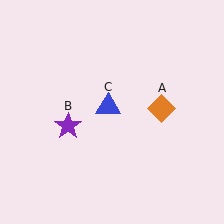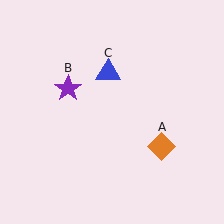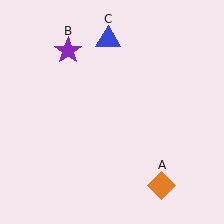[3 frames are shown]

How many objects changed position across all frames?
3 objects changed position: orange diamond (object A), purple star (object B), blue triangle (object C).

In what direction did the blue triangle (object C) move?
The blue triangle (object C) moved up.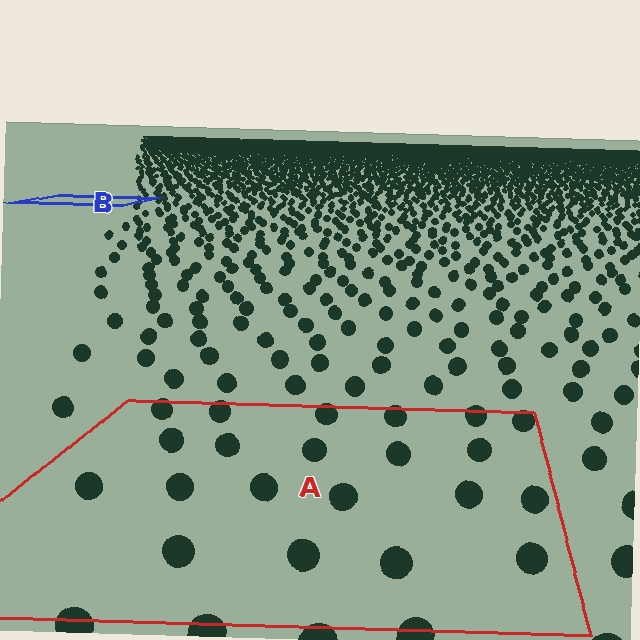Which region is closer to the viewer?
Region A is closer. The texture elements there are larger and more spread out.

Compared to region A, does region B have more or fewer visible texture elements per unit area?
Region B has more texture elements per unit area — they are packed more densely because it is farther away.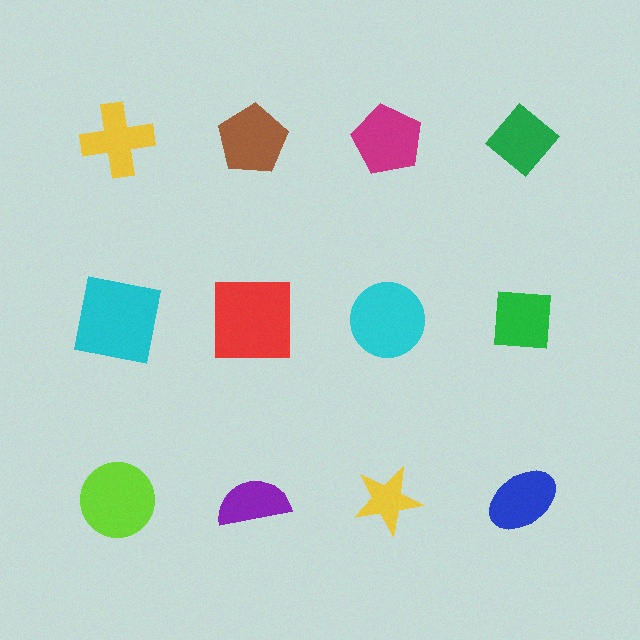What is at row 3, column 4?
A blue ellipse.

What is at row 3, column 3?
A yellow star.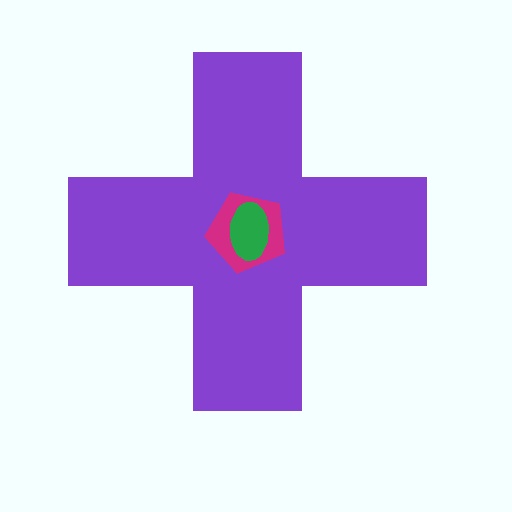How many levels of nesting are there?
3.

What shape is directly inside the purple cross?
The magenta pentagon.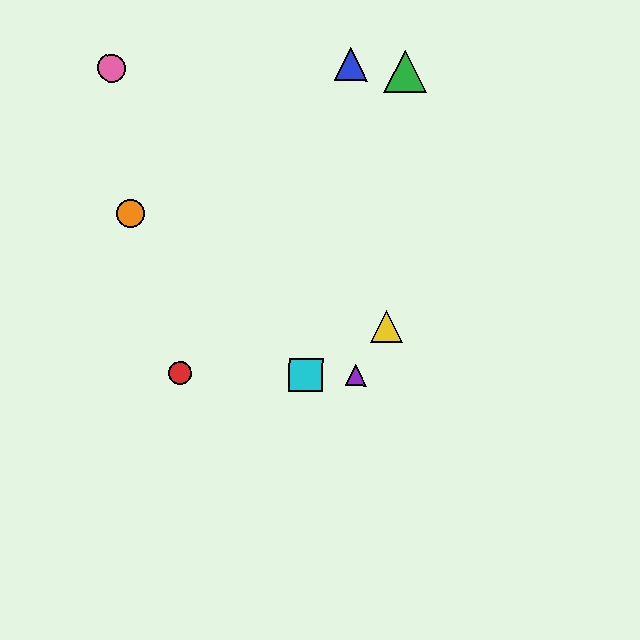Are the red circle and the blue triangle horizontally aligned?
No, the red circle is at y≈373 and the blue triangle is at y≈64.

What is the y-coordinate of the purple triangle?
The purple triangle is at y≈375.